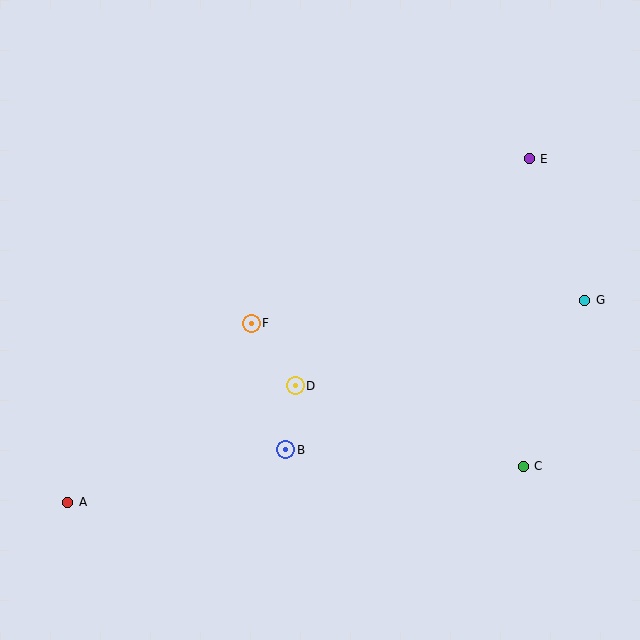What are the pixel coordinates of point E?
Point E is at (529, 159).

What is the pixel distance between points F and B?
The distance between F and B is 131 pixels.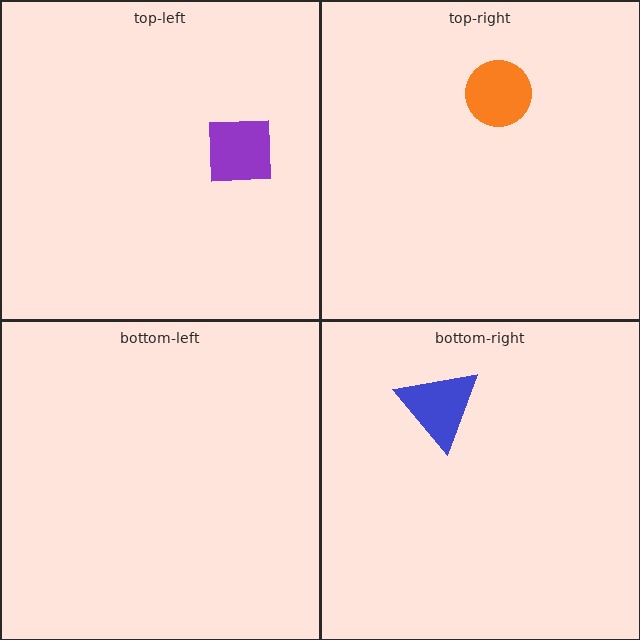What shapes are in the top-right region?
The orange circle.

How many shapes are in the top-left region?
1.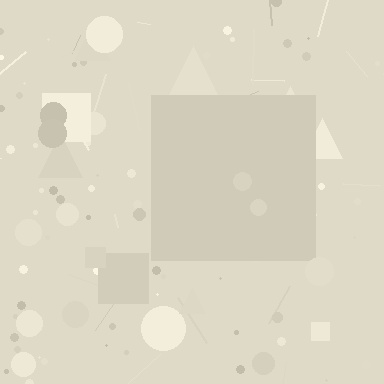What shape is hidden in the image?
A square is hidden in the image.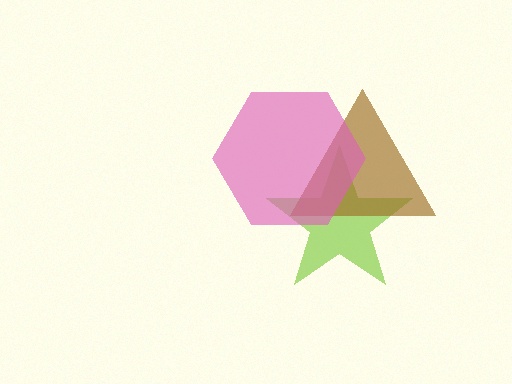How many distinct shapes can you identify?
There are 3 distinct shapes: a lime star, a brown triangle, a pink hexagon.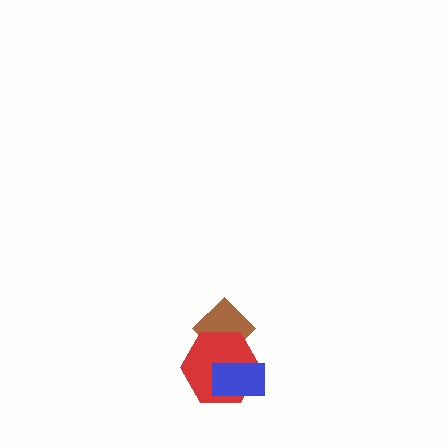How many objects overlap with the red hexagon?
2 objects overlap with the red hexagon.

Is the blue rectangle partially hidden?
No, no other shape covers it.